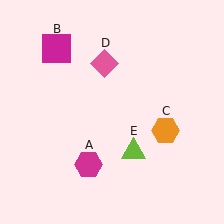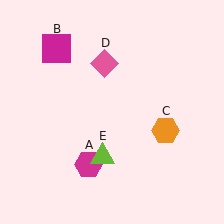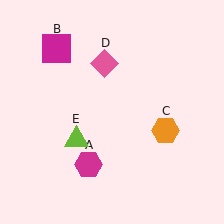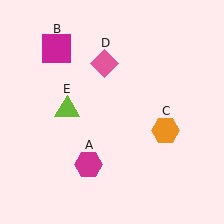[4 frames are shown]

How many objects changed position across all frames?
1 object changed position: lime triangle (object E).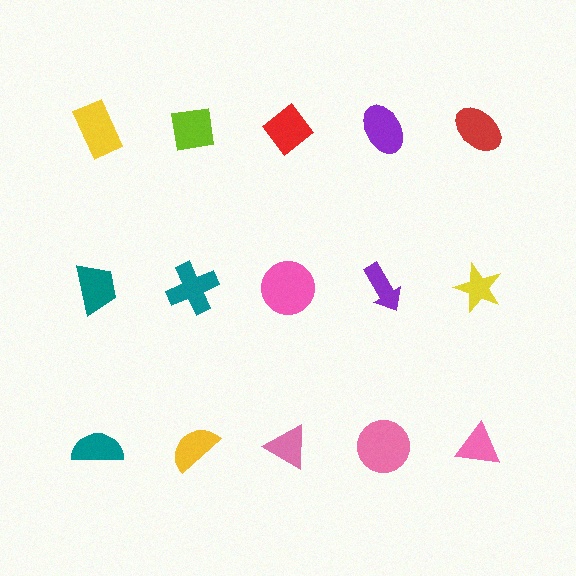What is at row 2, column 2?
A teal cross.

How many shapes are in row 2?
5 shapes.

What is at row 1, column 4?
A purple ellipse.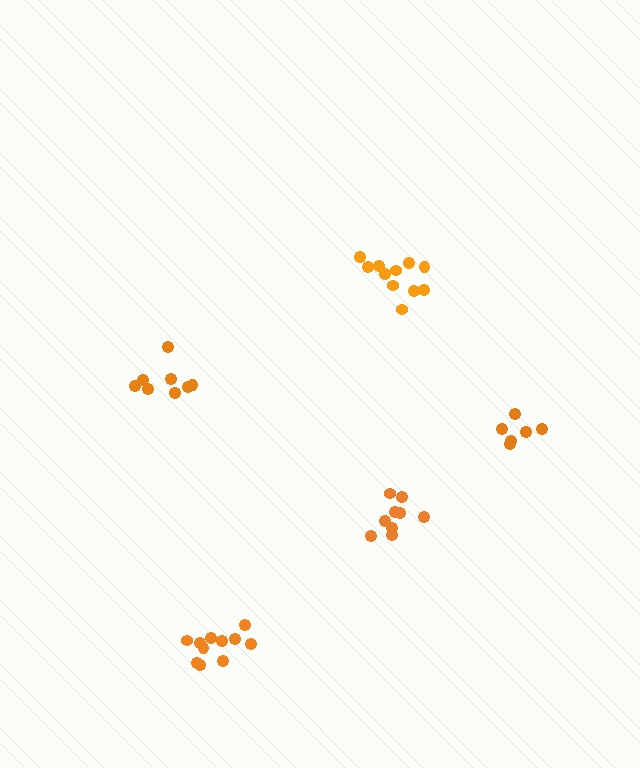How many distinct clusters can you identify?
There are 5 distinct clusters.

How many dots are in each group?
Group 1: 9 dots, Group 2: 11 dots, Group 3: 11 dots, Group 4: 8 dots, Group 5: 6 dots (45 total).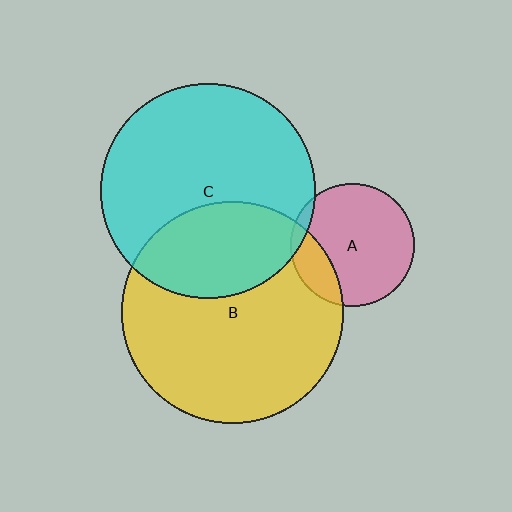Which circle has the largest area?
Circle B (yellow).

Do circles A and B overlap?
Yes.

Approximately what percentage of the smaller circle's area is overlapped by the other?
Approximately 20%.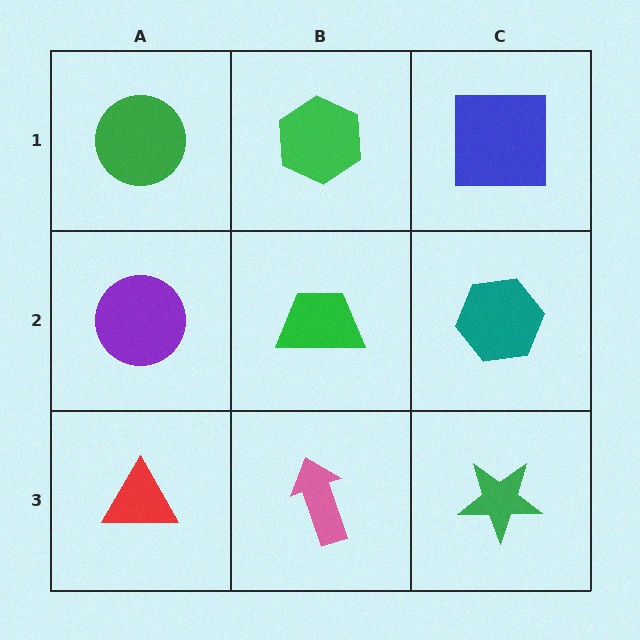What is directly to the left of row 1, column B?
A green circle.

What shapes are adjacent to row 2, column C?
A blue square (row 1, column C), a green star (row 3, column C), a green trapezoid (row 2, column B).